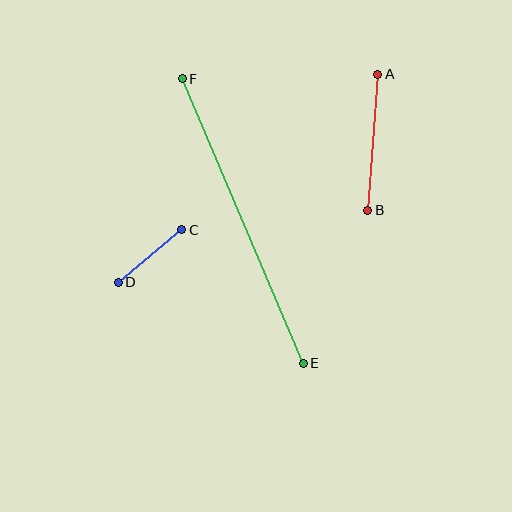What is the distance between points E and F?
The distance is approximately 309 pixels.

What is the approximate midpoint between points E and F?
The midpoint is at approximately (243, 221) pixels.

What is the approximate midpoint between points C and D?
The midpoint is at approximately (150, 256) pixels.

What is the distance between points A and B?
The distance is approximately 136 pixels.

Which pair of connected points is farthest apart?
Points E and F are farthest apart.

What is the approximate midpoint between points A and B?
The midpoint is at approximately (373, 142) pixels.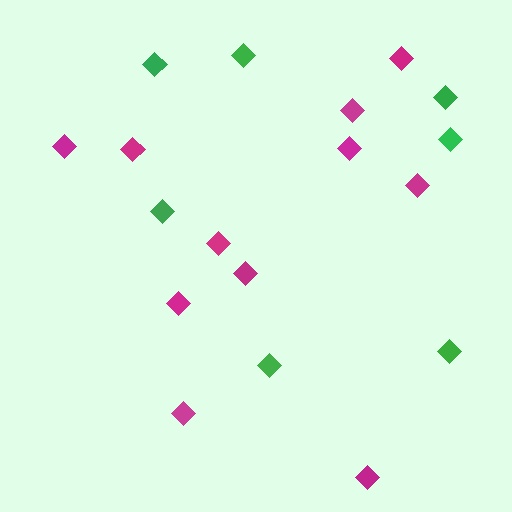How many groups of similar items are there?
There are 2 groups: one group of green diamonds (7) and one group of magenta diamonds (11).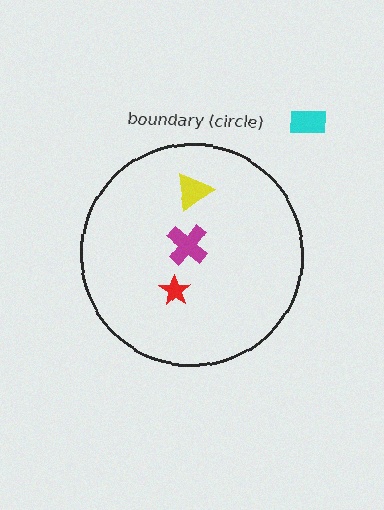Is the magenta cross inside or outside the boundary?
Inside.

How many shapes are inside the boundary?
3 inside, 1 outside.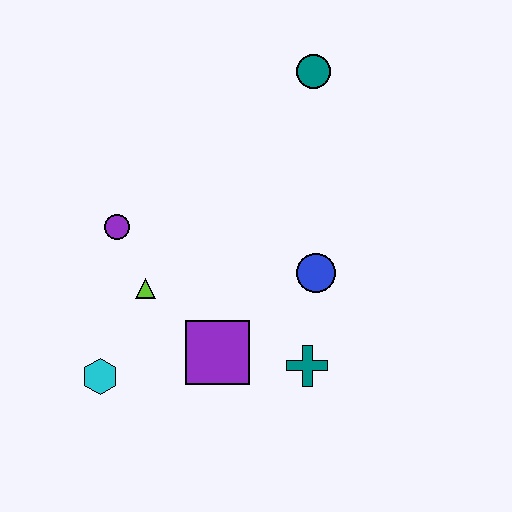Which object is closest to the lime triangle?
The purple circle is closest to the lime triangle.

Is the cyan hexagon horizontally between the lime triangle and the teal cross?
No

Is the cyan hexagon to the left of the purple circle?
Yes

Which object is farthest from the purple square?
The teal circle is farthest from the purple square.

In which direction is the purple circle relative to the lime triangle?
The purple circle is above the lime triangle.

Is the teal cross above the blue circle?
No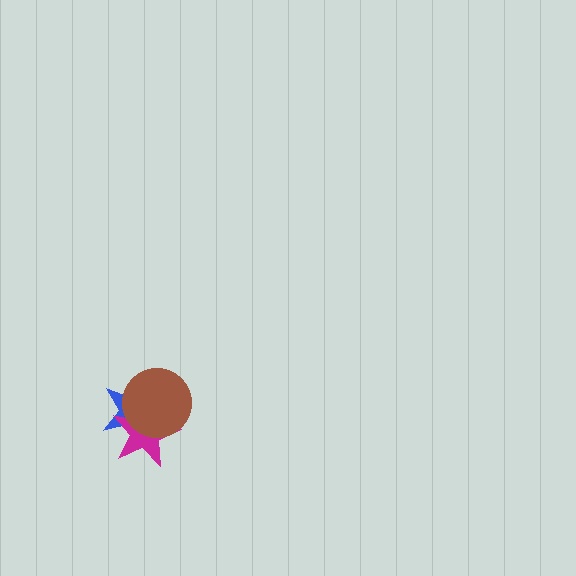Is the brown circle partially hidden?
No, no other shape covers it.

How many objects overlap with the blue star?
2 objects overlap with the blue star.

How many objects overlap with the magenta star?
2 objects overlap with the magenta star.